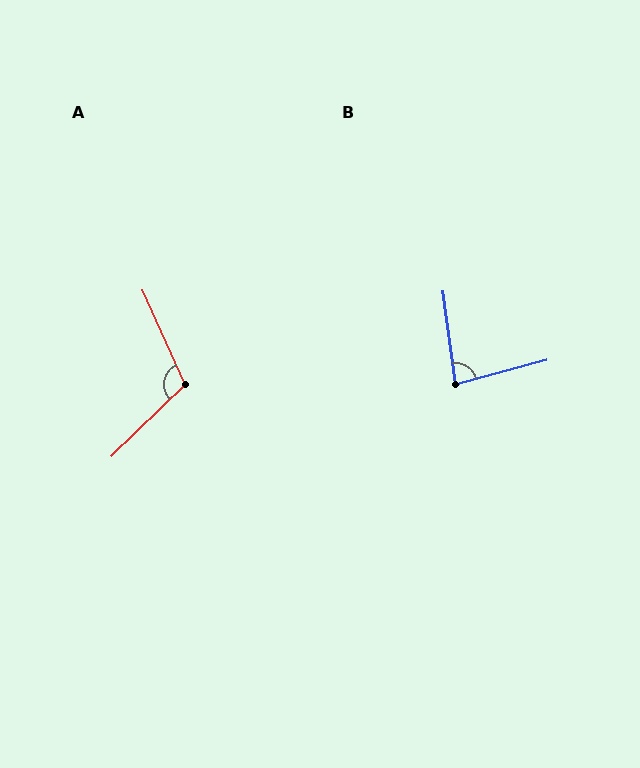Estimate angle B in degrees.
Approximately 82 degrees.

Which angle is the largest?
A, at approximately 110 degrees.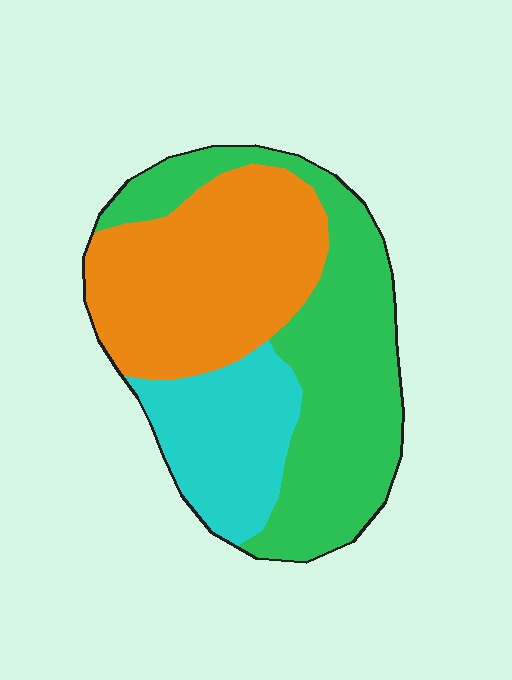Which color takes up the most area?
Green, at roughly 40%.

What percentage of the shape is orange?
Orange covers about 35% of the shape.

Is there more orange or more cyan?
Orange.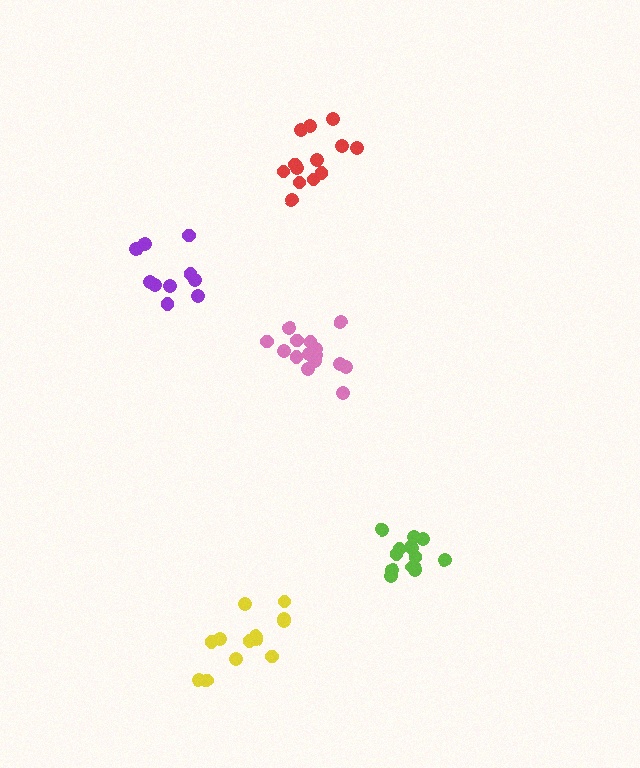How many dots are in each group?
Group 1: 14 dots, Group 2: 13 dots, Group 3: 13 dots, Group 4: 10 dots, Group 5: 15 dots (65 total).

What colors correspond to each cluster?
The clusters are colored: lime, yellow, red, purple, pink.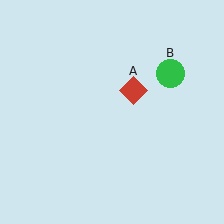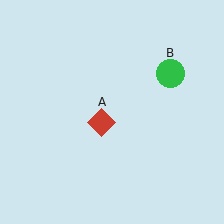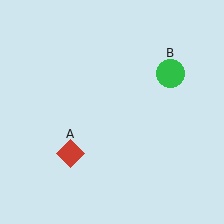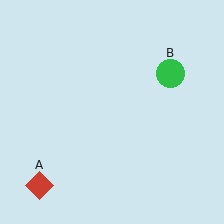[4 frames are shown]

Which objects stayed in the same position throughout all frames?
Green circle (object B) remained stationary.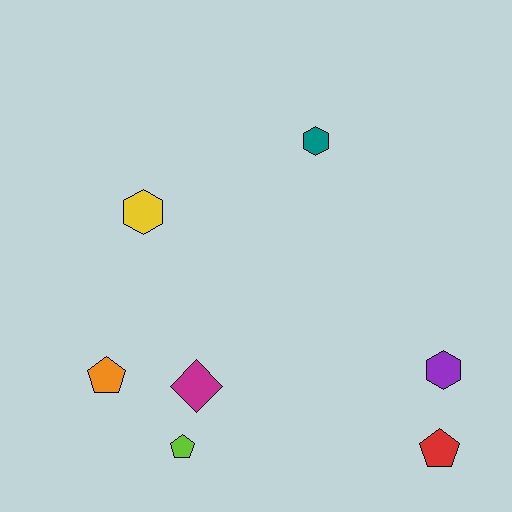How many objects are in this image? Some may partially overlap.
There are 7 objects.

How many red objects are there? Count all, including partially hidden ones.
There is 1 red object.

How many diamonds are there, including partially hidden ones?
There is 1 diamond.